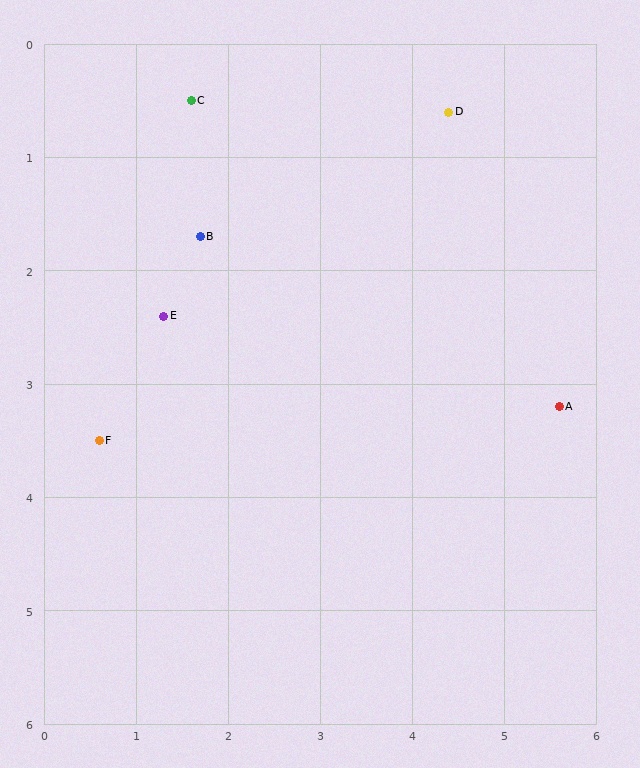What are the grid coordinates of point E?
Point E is at approximately (1.3, 2.4).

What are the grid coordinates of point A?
Point A is at approximately (5.6, 3.2).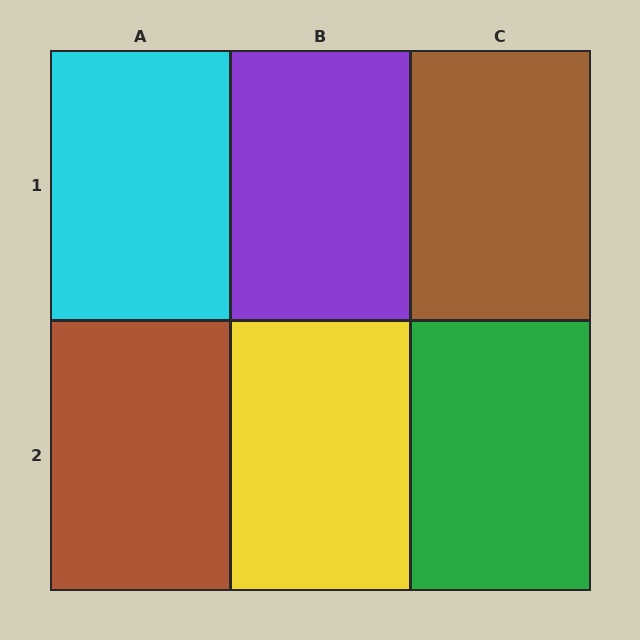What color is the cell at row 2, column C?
Green.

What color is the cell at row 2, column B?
Yellow.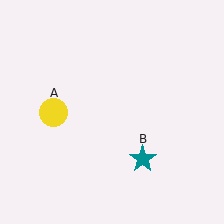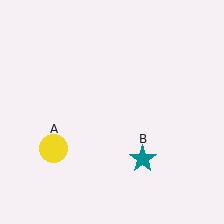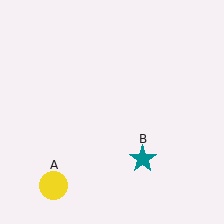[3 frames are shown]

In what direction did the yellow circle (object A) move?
The yellow circle (object A) moved down.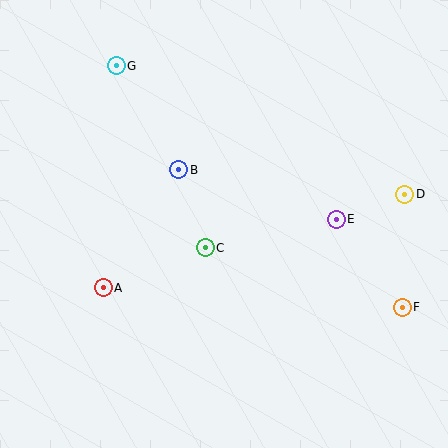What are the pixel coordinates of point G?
Point G is at (116, 66).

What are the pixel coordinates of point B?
Point B is at (179, 170).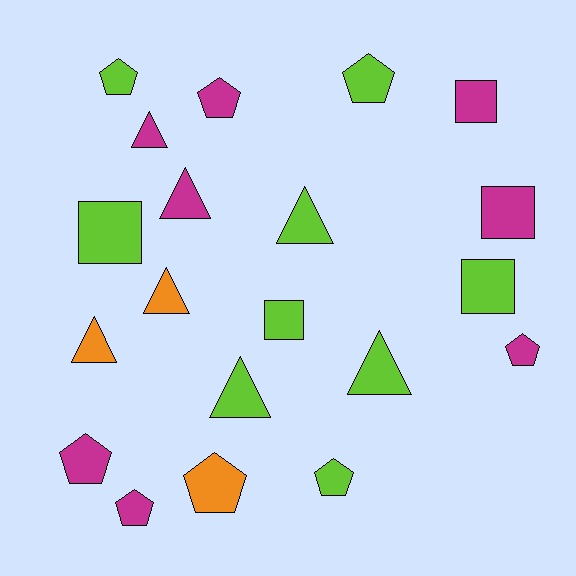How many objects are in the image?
There are 20 objects.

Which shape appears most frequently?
Pentagon, with 8 objects.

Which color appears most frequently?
Lime, with 9 objects.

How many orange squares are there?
There are no orange squares.